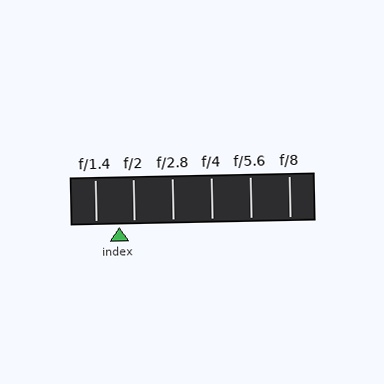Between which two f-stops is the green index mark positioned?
The index mark is between f/1.4 and f/2.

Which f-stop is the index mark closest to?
The index mark is closest to f/2.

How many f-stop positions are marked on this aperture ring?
There are 6 f-stop positions marked.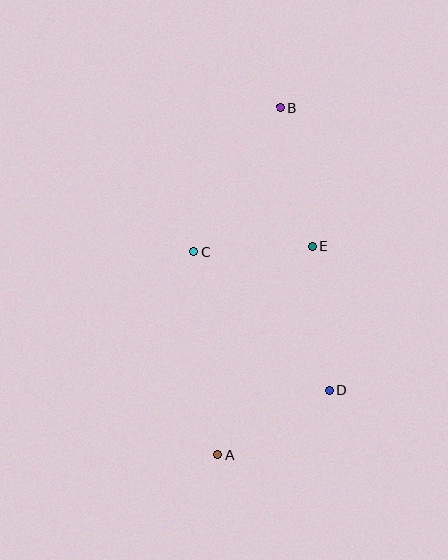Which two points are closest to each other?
Points C and E are closest to each other.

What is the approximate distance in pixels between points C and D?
The distance between C and D is approximately 194 pixels.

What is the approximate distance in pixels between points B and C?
The distance between B and C is approximately 168 pixels.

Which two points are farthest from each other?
Points A and B are farthest from each other.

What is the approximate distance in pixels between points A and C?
The distance between A and C is approximately 204 pixels.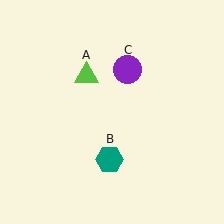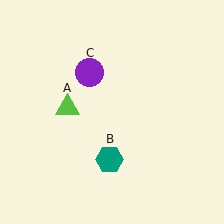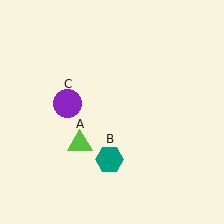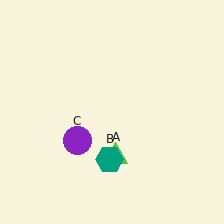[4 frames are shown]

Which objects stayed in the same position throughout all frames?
Teal hexagon (object B) remained stationary.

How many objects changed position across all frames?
2 objects changed position: lime triangle (object A), purple circle (object C).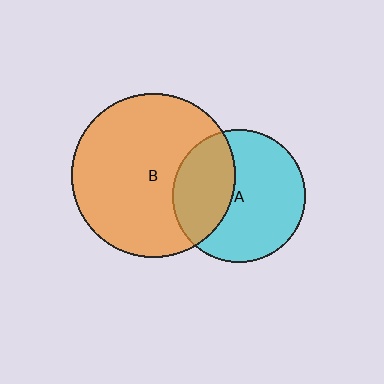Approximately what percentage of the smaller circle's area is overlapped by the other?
Approximately 35%.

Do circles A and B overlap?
Yes.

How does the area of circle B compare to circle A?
Approximately 1.5 times.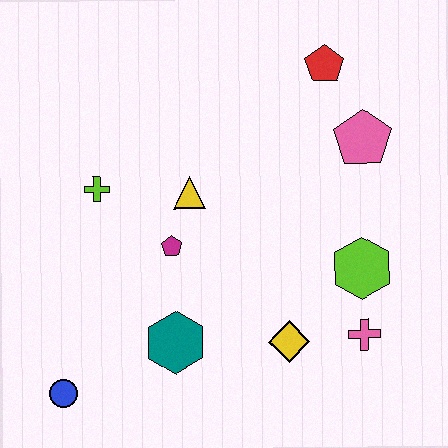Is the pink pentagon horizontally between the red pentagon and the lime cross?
No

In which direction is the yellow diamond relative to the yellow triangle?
The yellow diamond is below the yellow triangle.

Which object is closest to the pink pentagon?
The red pentagon is closest to the pink pentagon.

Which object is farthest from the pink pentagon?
The blue circle is farthest from the pink pentagon.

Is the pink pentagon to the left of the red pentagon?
No